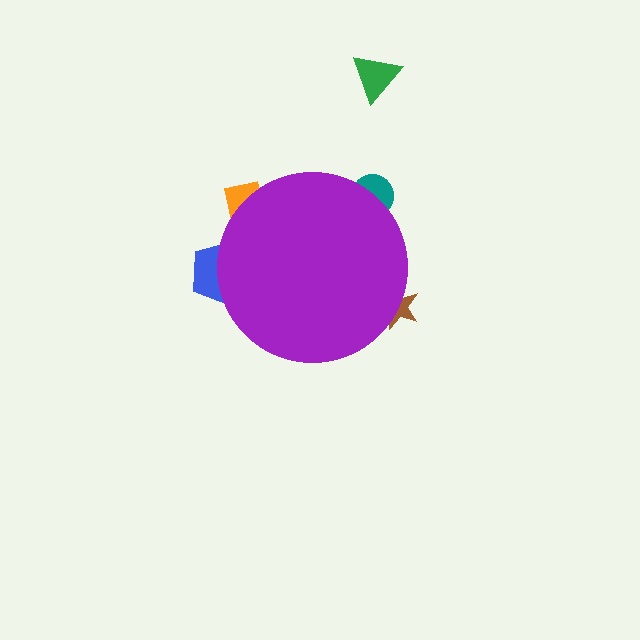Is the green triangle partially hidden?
No, the green triangle is fully visible.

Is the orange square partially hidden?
Yes, the orange square is partially hidden behind the purple circle.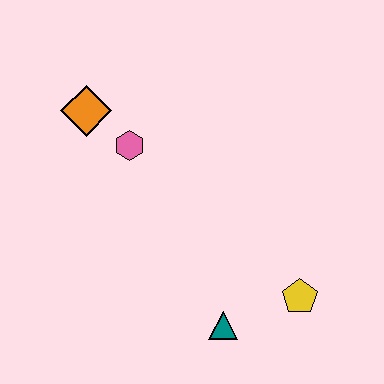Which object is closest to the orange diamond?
The pink hexagon is closest to the orange diamond.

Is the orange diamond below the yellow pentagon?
No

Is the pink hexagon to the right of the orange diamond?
Yes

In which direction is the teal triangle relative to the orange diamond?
The teal triangle is below the orange diamond.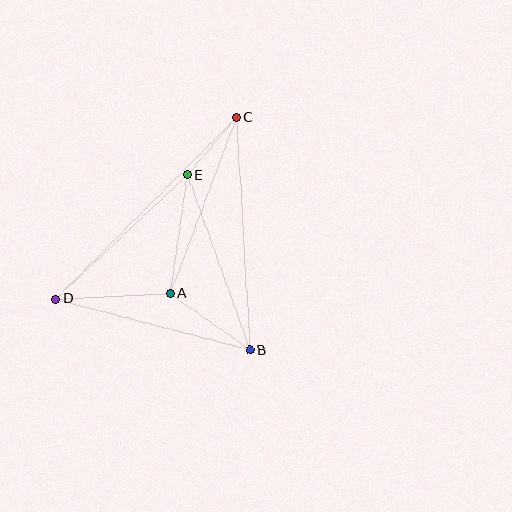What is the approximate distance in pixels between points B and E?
The distance between B and E is approximately 186 pixels.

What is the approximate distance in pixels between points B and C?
The distance between B and C is approximately 233 pixels.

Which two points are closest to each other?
Points C and E are closest to each other.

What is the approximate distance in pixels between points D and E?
The distance between D and E is approximately 181 pixels.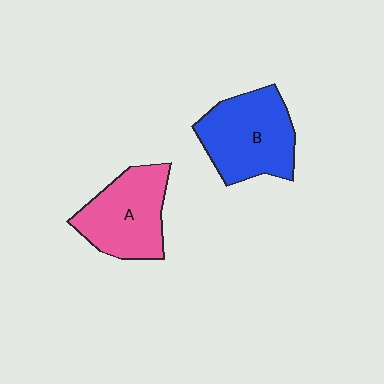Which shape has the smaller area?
Shape A (pink).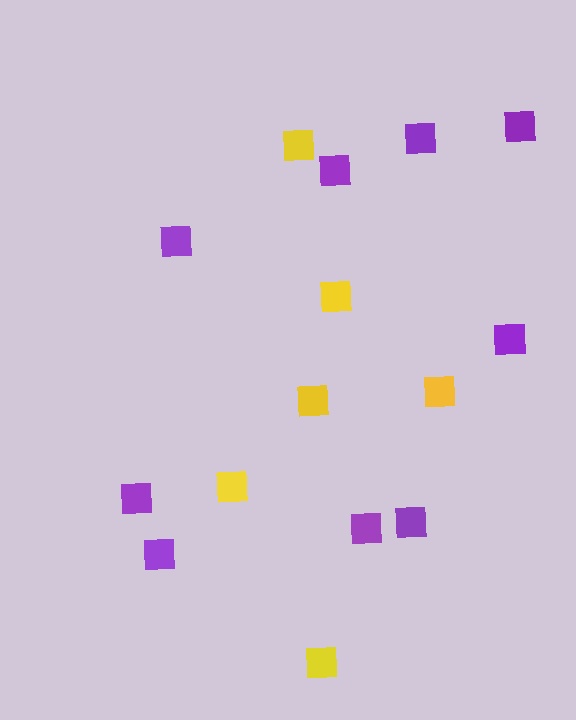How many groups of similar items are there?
There are 2 groups: one group of yellow squares (6) and one group of purple squares (9).